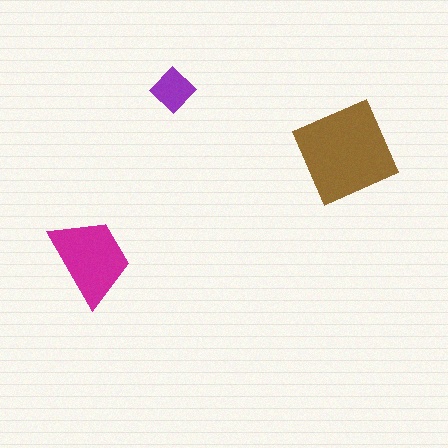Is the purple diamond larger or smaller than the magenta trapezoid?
Smaller.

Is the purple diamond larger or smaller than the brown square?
Smaller.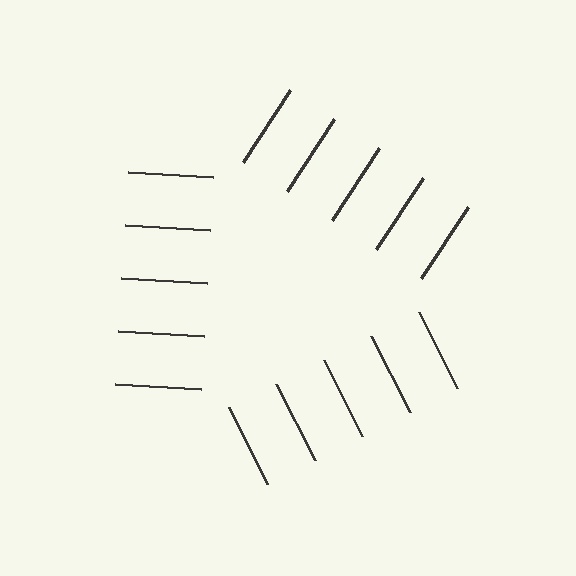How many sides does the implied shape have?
3 sides — the line-ends trace a triangle.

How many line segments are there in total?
15 — 5 along each of the 3 edges.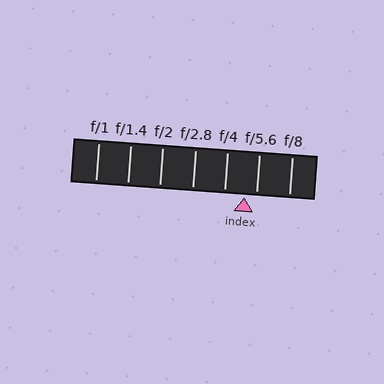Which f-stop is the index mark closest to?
The index mark is closest to f/5.6.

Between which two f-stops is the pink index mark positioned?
The index mark is between f/4 and f/5.6.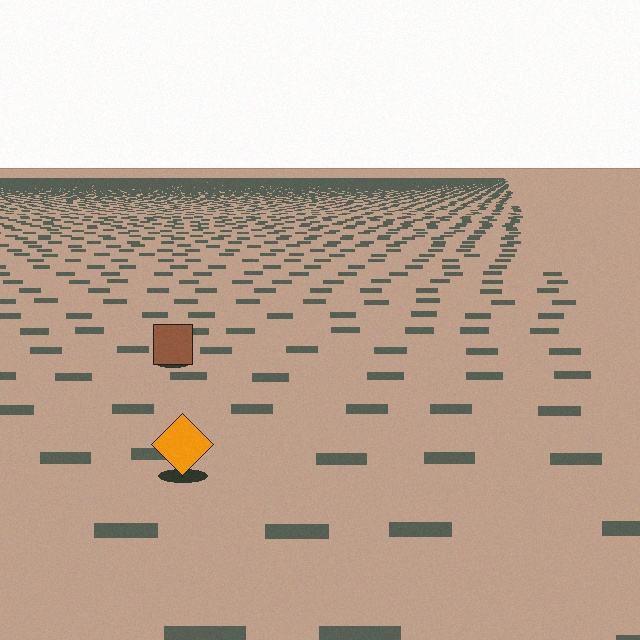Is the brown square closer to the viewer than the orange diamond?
No. The orange diamond is closer — you can tell from the texture gradient: the ground texture is coarser near it.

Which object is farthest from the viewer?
The brown square is farthest from the viewer. It appears smaller and the ground texture around it is denser.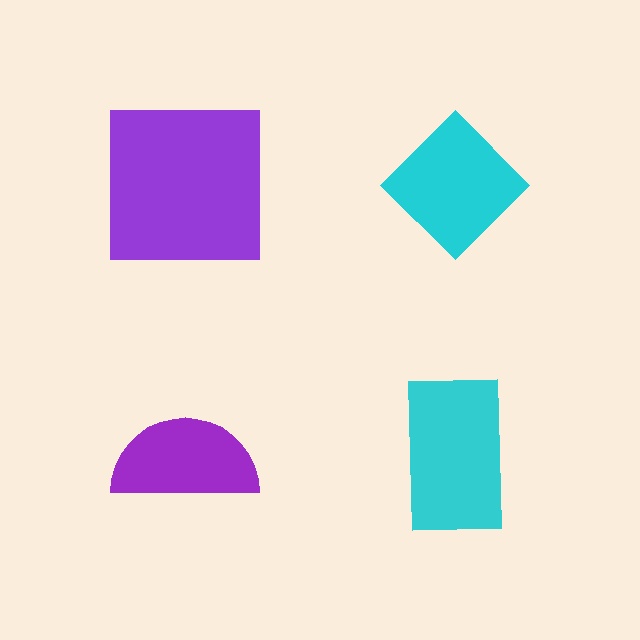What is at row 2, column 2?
A cyan rectangle.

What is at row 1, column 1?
A purple square.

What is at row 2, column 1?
A purple semicircle.